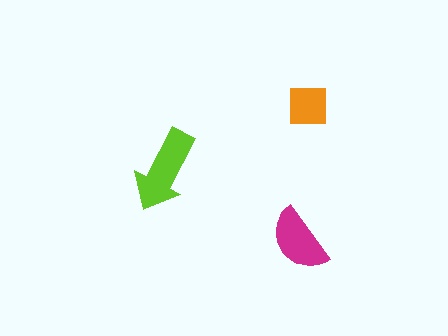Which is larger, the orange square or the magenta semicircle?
The magenta semicircle.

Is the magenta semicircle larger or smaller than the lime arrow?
Smaller.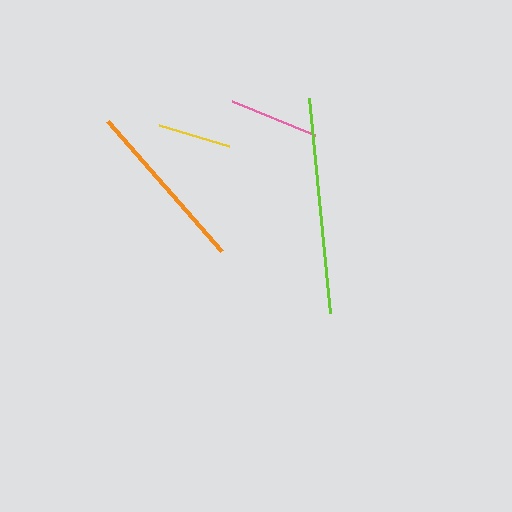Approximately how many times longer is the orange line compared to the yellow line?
The orange line is approximately 2.4 times the length of the yellow line.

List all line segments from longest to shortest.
From longest to shortest: lime, orange, pink, yellow.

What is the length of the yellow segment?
The yellow segment is approximately 72 pixels long.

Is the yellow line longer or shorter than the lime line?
The lime line is longer than the yellow line.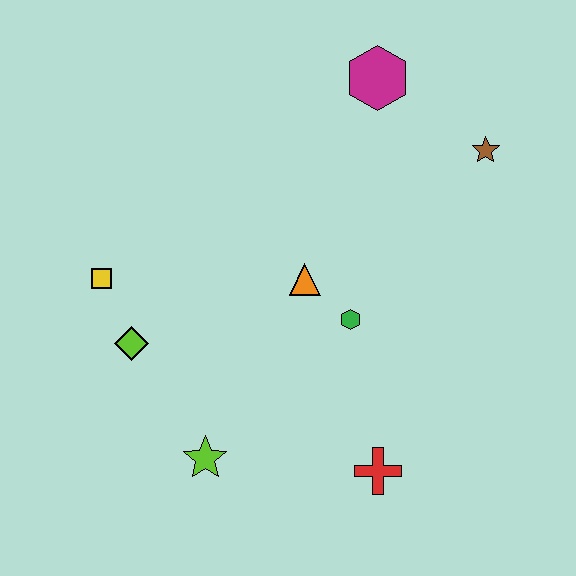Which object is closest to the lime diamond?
The yellow square is closest to the lime diamond.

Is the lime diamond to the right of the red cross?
No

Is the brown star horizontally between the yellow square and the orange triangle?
No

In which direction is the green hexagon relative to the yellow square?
The green hexagon is to the right of the yellow square.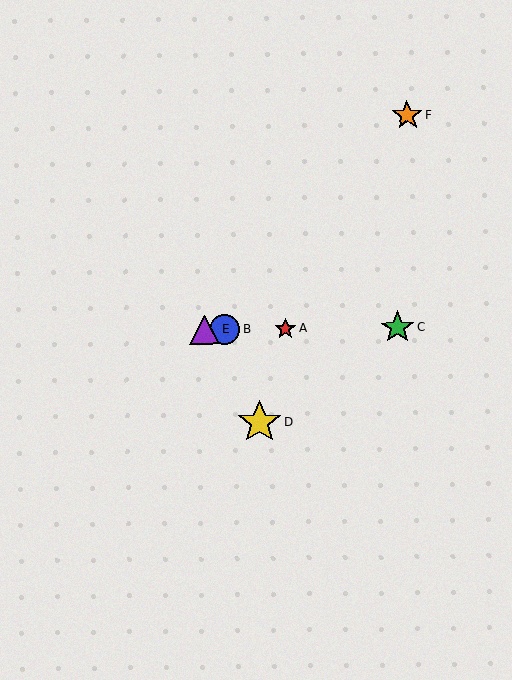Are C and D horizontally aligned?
No, C is at y≈328 and D is at y≈422.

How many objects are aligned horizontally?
4 objects (A, B, C, E) are aligned horizontally.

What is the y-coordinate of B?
Object B is at y≈330.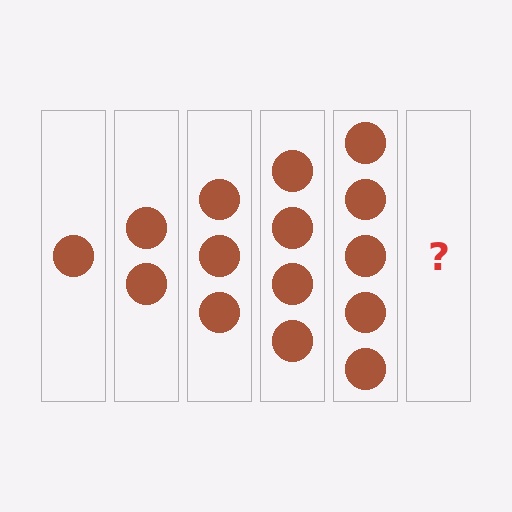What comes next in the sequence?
The next element should be 6 circles.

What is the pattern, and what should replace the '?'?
The pattern is that each step adds one more circle. The '?' should be 6 circles.